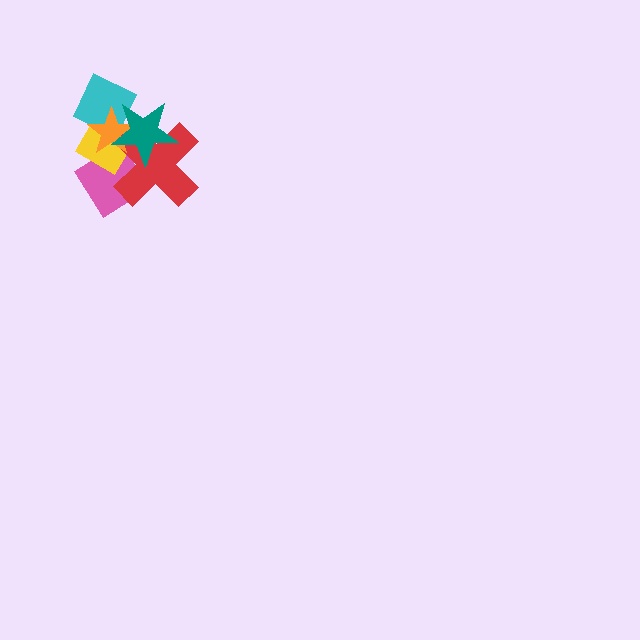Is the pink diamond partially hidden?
Yes, it is partially covered by another shape.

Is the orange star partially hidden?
Yes, it is partially covered by another shape.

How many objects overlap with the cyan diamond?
3 objects overlap with the cyan diamond.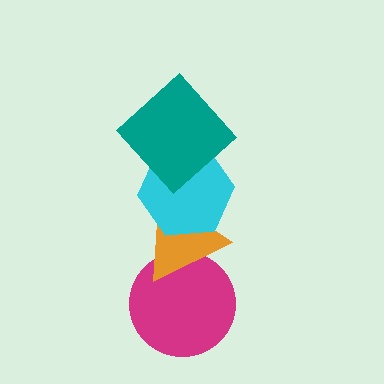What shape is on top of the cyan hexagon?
The teal diamond is on top of the cyan hexagon.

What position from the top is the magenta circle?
The magenta circle is 4th from the top.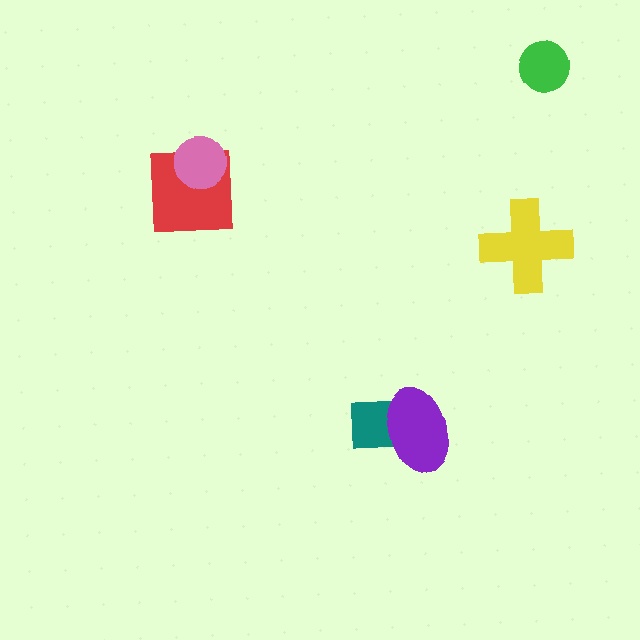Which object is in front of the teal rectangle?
The purple ellipse is in front of the teal rectangle.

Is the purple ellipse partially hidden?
No, no other shape covers it.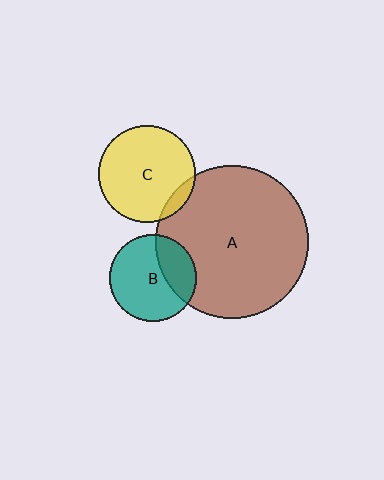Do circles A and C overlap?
Yes.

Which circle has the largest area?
Circle A (brown).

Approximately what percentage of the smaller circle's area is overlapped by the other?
Approximately 10%.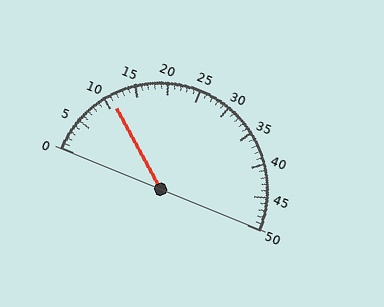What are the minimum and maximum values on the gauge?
The gauge ranges from 0 to 50.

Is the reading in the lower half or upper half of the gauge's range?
The reading is in the lower half of the range (0 to 50).